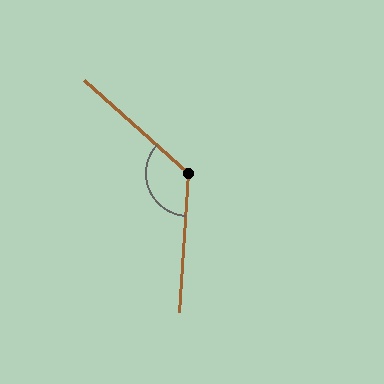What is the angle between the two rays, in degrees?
Approximately 128 degrees.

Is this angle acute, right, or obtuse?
It is obtuse.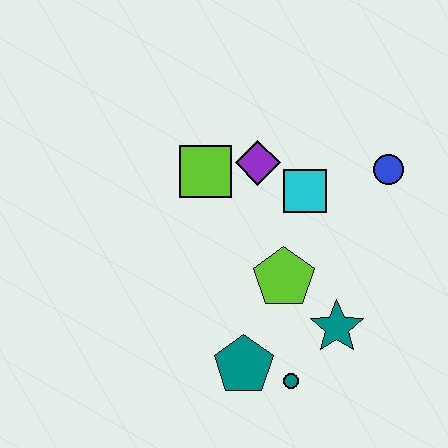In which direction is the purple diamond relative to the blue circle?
The purple diamond is to the left of the blue circle.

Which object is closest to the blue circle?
The cyan square is closest to the blue circle.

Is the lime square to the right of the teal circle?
No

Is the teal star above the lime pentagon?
No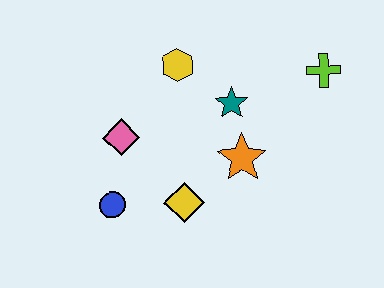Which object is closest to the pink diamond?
The blue circle is closest to the pink diamond.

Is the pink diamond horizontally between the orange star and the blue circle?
Yes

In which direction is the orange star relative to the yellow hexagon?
The orange star is below the yellow hexagon.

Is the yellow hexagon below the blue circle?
No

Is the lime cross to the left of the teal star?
No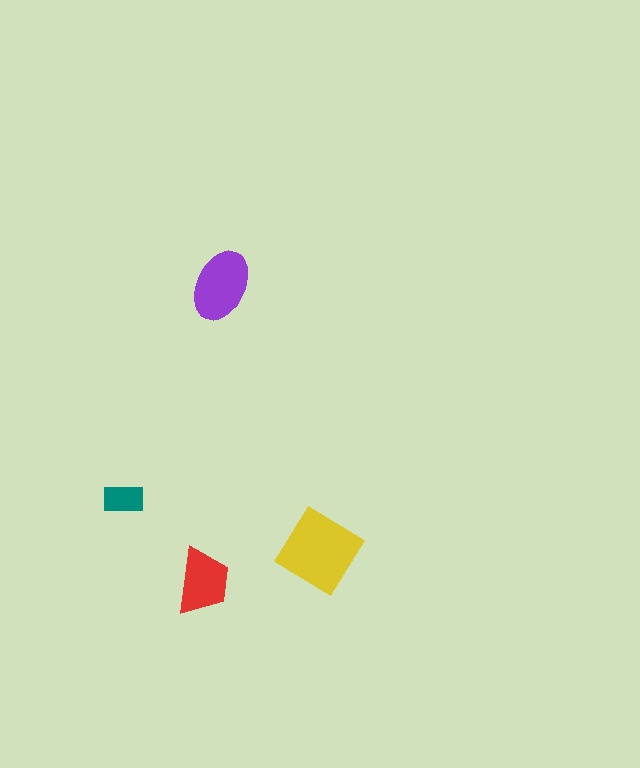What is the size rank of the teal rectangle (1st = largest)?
4th.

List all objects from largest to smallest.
The yellow diamond, the purple ellipse, the red trapezoid, the teal rectangle.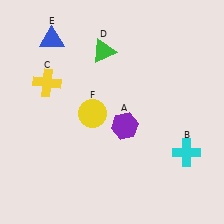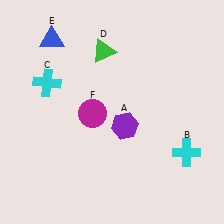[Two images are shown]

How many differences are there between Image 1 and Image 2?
There are 2 differences between the two images.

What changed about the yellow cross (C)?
In Image 1, C is yellow. In Image 2, it changed to cyan.